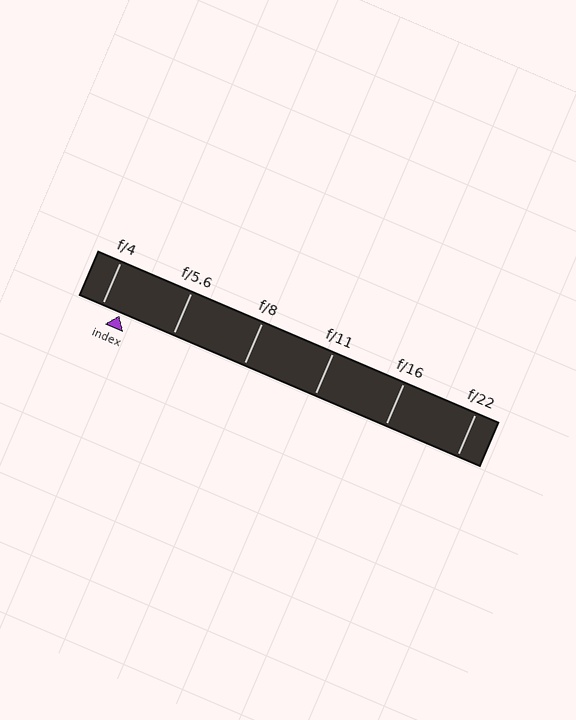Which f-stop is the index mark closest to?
The index mark is closest to f/4.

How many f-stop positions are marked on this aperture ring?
There are 6 f-stop positions marked.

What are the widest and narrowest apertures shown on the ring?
The widest aperture shown is f/4 and the narrowest is f/22.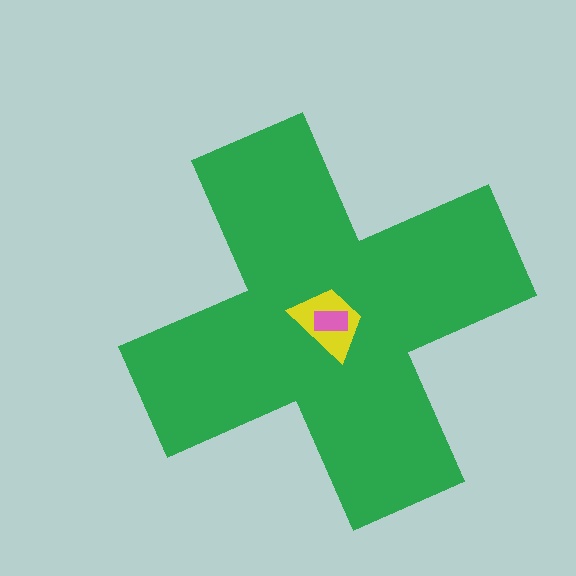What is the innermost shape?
The pink rectangle.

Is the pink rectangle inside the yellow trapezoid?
Yes.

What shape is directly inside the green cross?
The yellow trapezoid.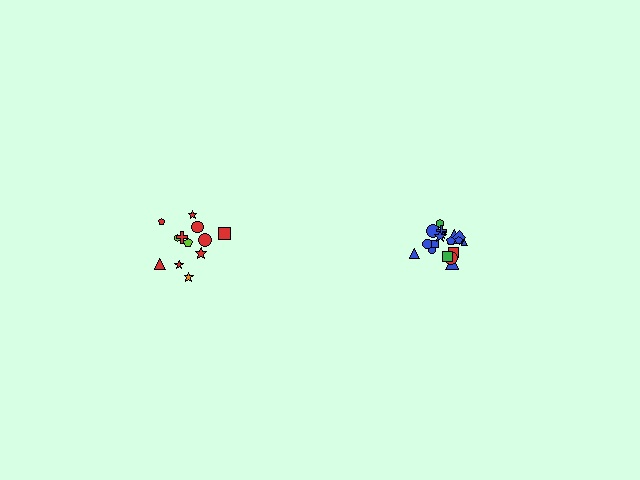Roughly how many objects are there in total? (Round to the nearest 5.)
Roughly 30 objects in total.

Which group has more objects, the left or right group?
The right group.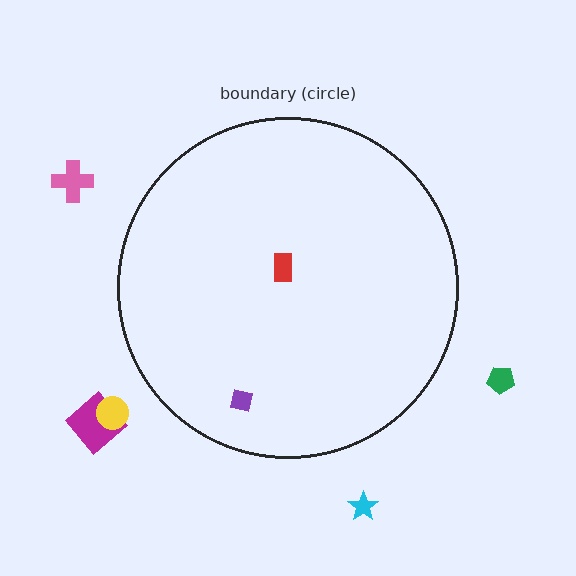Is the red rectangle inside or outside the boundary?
Inside.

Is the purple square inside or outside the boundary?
Inside.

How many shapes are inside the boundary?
2 inside, 5 outside.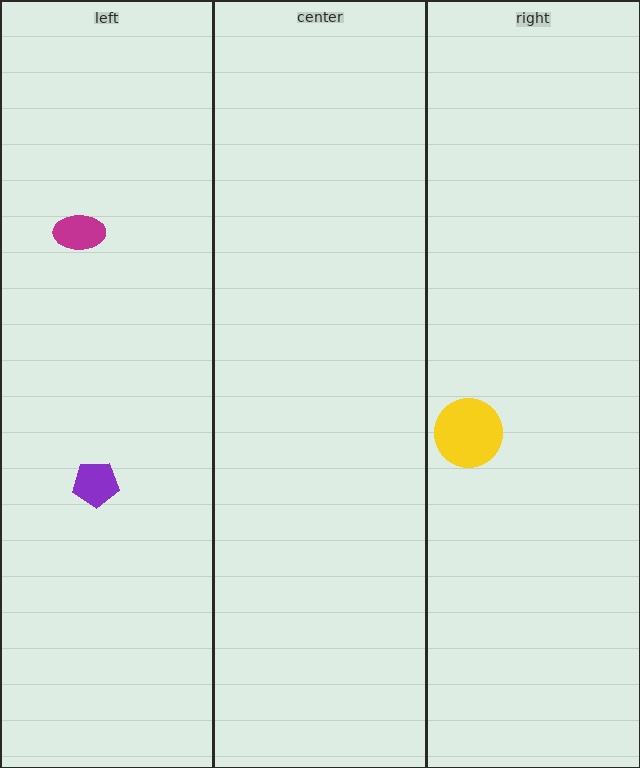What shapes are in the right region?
The yellow circle.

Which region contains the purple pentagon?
The left region.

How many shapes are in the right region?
1.